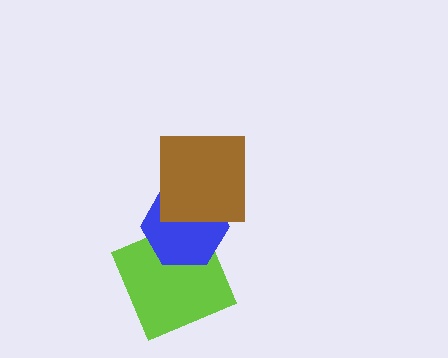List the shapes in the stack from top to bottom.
From top to bottom: the brown square, the blue hexagon, the lime square.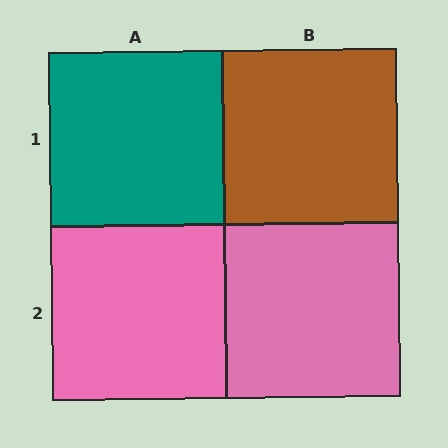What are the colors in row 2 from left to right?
Pink, pink.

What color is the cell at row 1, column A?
Teal.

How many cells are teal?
1 cell is teal.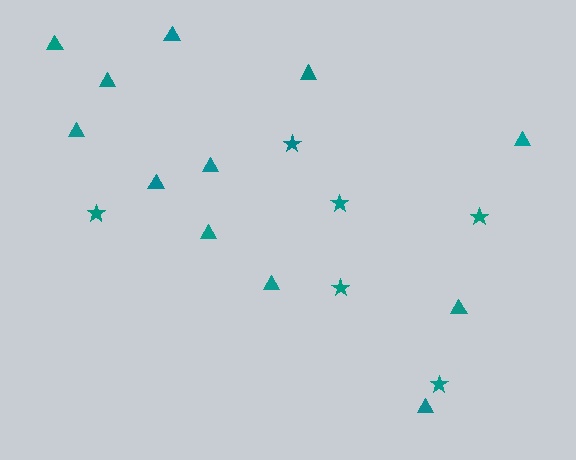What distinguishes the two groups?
There are 2 groups: one group of triangles (12) and one group of stars (6).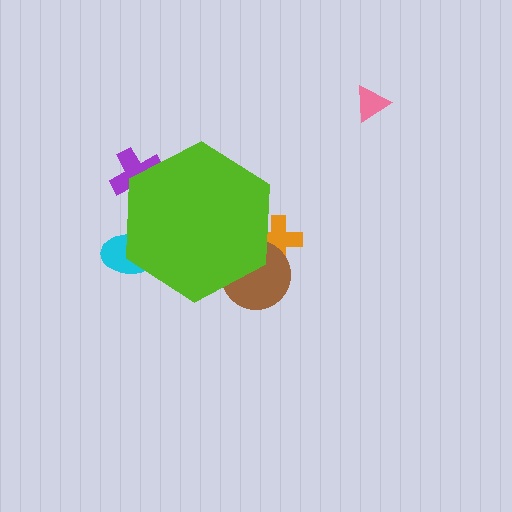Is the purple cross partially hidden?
Yes, the purple cross is partially hidden behind the lime hexagon.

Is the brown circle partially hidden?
Yes, the brown circle is partially hidden behind the lime hexagon.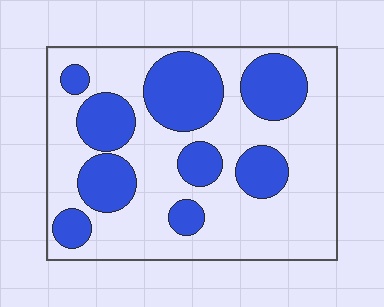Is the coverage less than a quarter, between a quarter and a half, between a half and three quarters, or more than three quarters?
Between a quarter and a half.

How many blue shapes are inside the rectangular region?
9.